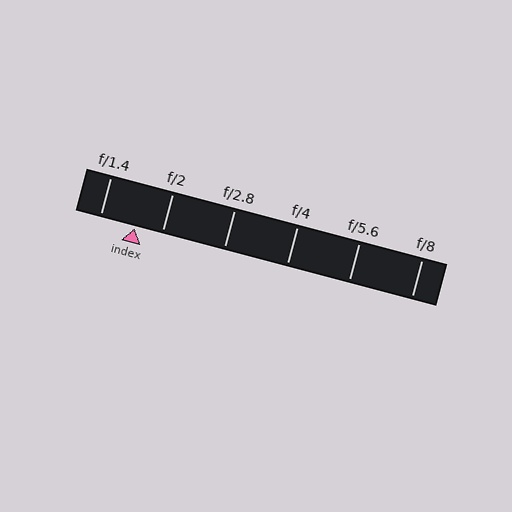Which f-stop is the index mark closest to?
The index mark is closest to f/2.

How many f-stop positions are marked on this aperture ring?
There are 6 f-stop positions marked.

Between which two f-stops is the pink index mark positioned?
The index mark is between f/1.4 and f/2.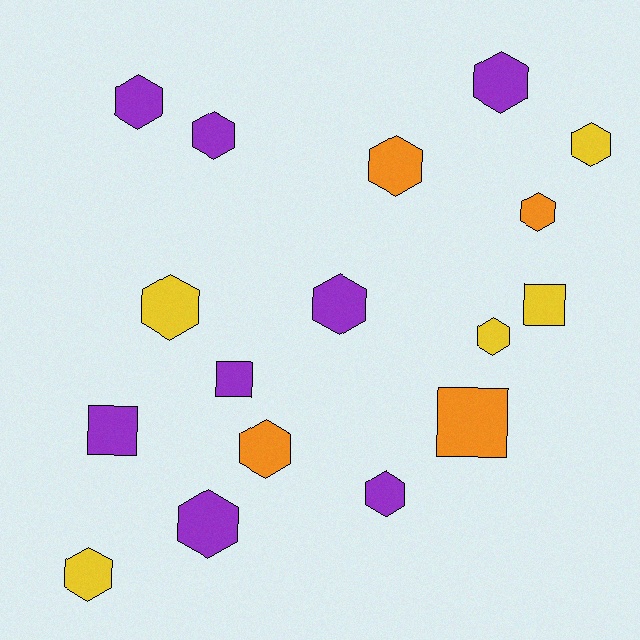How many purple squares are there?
There are 2 purple squares.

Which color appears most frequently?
Purple, with 8 objects.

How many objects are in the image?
There are 17 objects.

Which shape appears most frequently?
Hexagon, with 13 objects.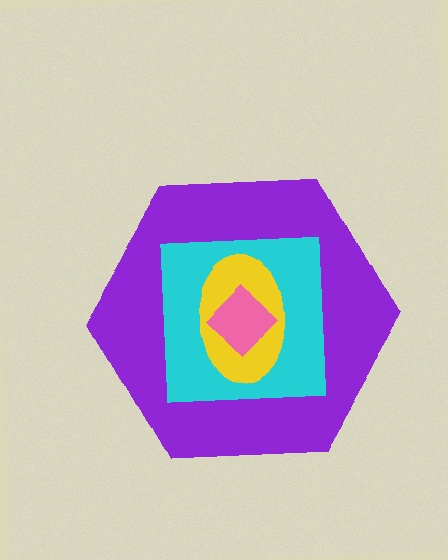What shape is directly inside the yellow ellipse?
The pink diamond.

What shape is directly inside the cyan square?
The yellow ellipse.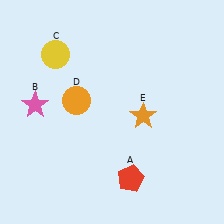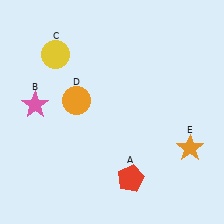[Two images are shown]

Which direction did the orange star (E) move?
The orange star (E) moved right.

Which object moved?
The orange star (E) moved right.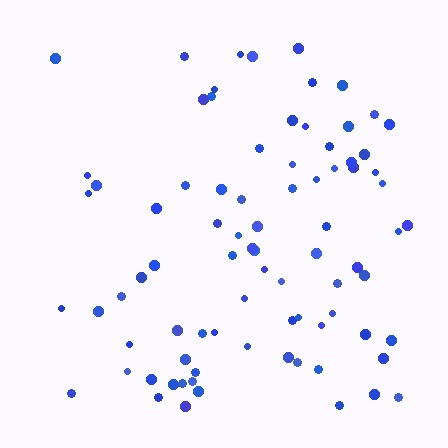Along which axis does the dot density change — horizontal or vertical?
Horizontal.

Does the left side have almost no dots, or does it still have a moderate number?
Still a moderate number, just noticeably fewer than the right.